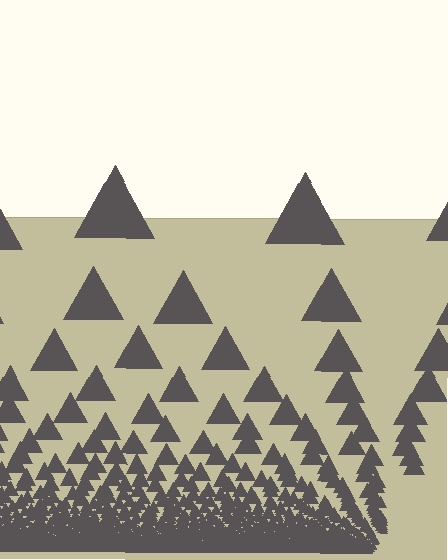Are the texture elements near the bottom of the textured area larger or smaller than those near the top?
Smaller. The gradient is inverted — elements near the bottom are smaller and denser.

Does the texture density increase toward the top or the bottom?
Density increases toward the bottom.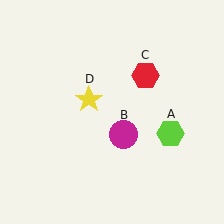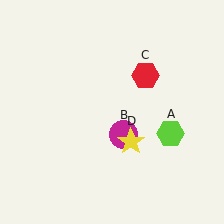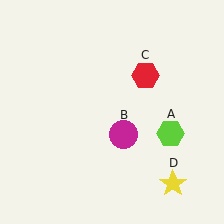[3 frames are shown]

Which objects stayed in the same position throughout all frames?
Lime hexagon (object A) and magenta circle (object B) and red hexagon (object C) remained stationary.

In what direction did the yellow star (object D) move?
The yellow star (object D) moved down and to the right.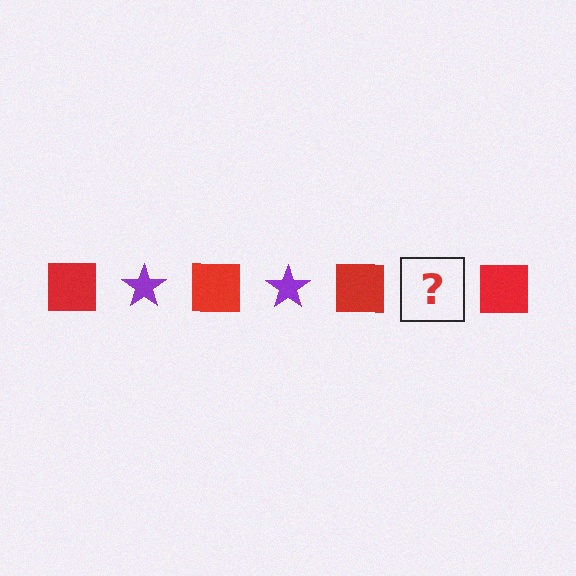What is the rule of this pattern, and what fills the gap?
The rule is that the pattern alternates between red square and purple star. The gap should be filled with a purple star.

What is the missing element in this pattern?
The missing element is a purple star.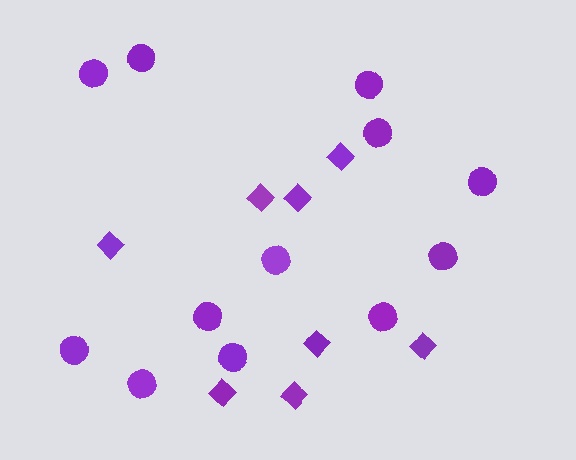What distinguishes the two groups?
There are 2 groups: one group of diamonds (8) and one group of circles (12).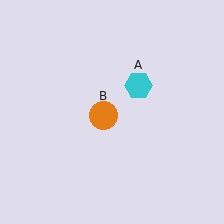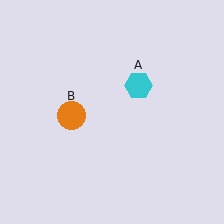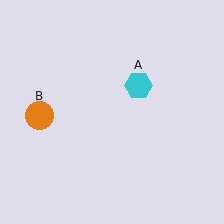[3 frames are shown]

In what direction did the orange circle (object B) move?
The orange circle (object B) moved left.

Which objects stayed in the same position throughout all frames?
Cyan hexagon (object A) remained stationary.